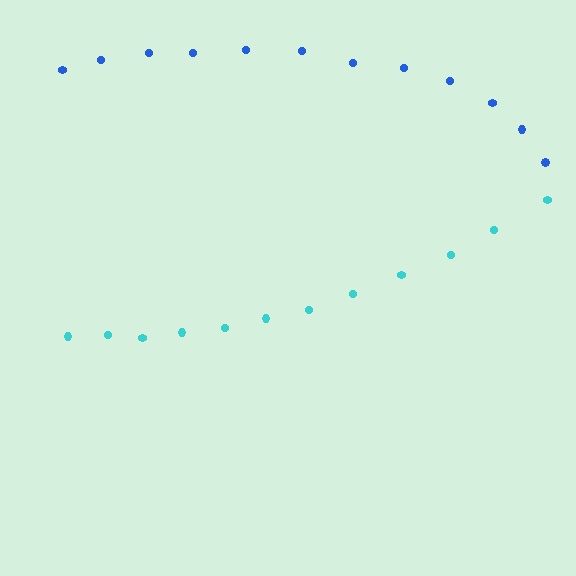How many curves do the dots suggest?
There are 2 distinct paths.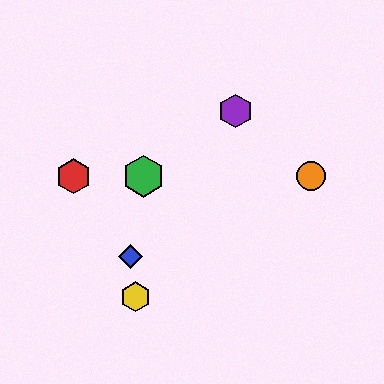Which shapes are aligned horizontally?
The red hexagon, the green hexagon, the orange circle are aligned horizontally.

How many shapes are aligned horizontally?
3 shapes (the red hexagon, the green hexagon, the orange circle) are aligned horizontally.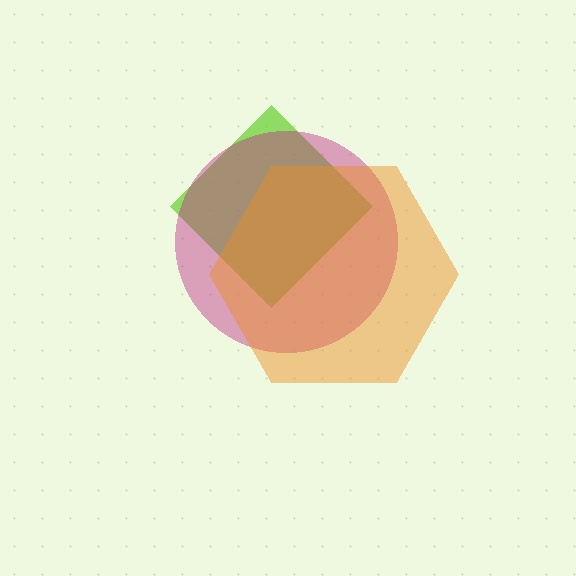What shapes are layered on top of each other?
The layered shapes are: a lime diamond, a magenta circle, an orange hexagon.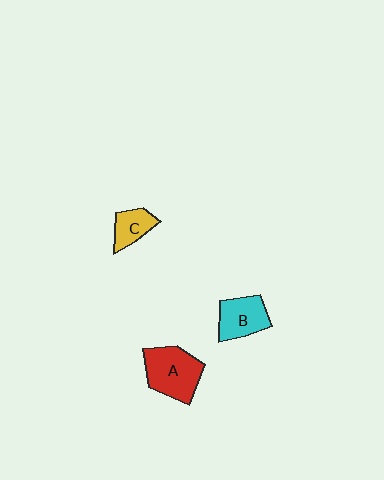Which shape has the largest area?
Shape A (red).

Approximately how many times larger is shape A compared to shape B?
Approximately 1.4 times.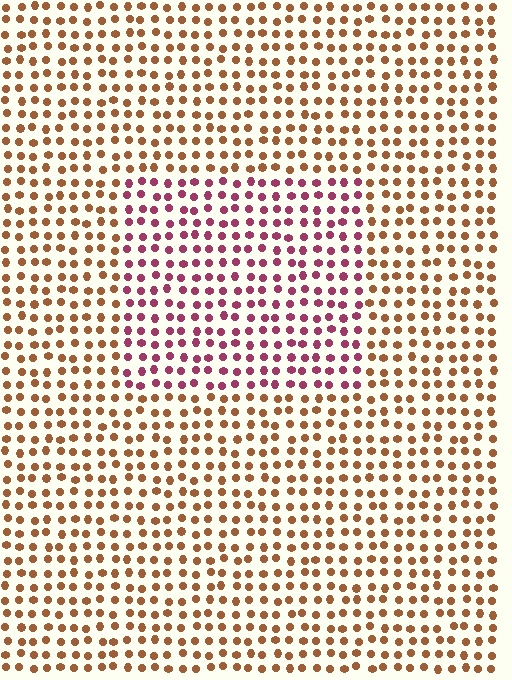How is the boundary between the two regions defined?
The boundary is defined purely by a slight shift in hue (about 50 degrees). Spacing, size, and orientation are identical on both sides.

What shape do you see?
I see a rectangle.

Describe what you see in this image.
The image is filled with small brown elements in a uniform arrangement. A rectangle-shaped region is visible where the elements are tinted to a slightly different hue, forming a subtle color boundary.